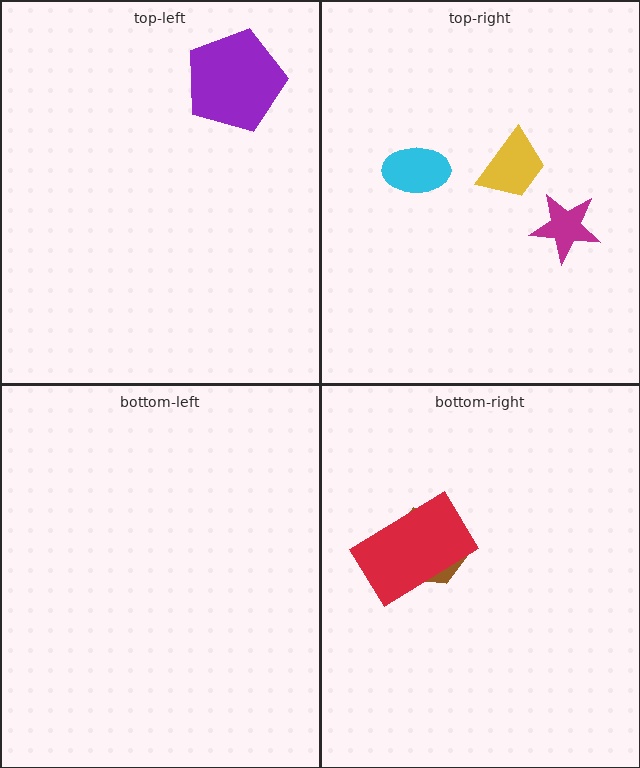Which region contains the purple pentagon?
The top-left region.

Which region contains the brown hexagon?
The bottom-right region.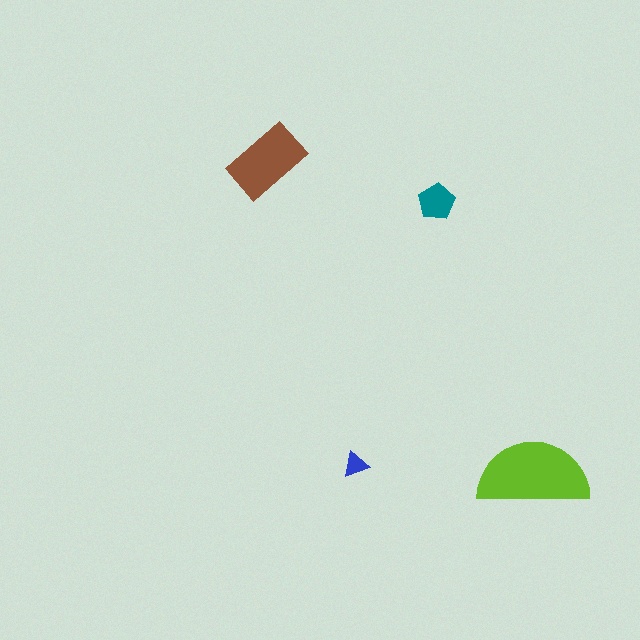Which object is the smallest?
The blue triangle.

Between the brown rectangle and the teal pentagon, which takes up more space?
The brown rectangle.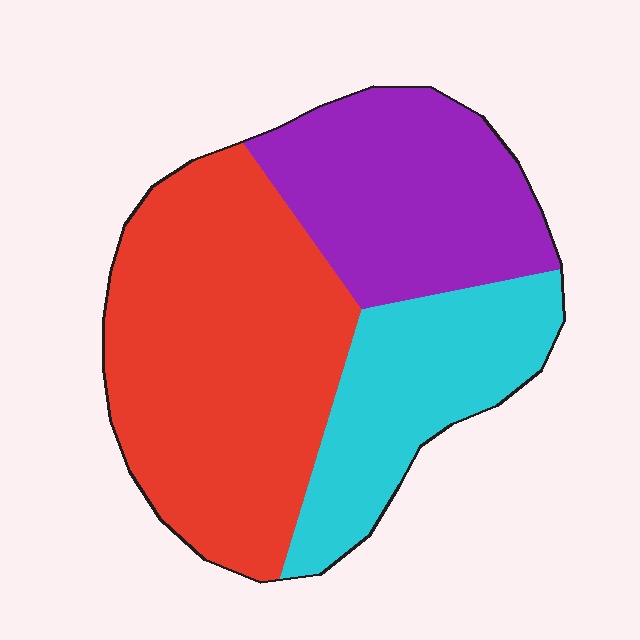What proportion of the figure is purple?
Purple takes up about one quarter (1/4) of the figure.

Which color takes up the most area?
Red, at roughly 50%.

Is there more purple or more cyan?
Purple.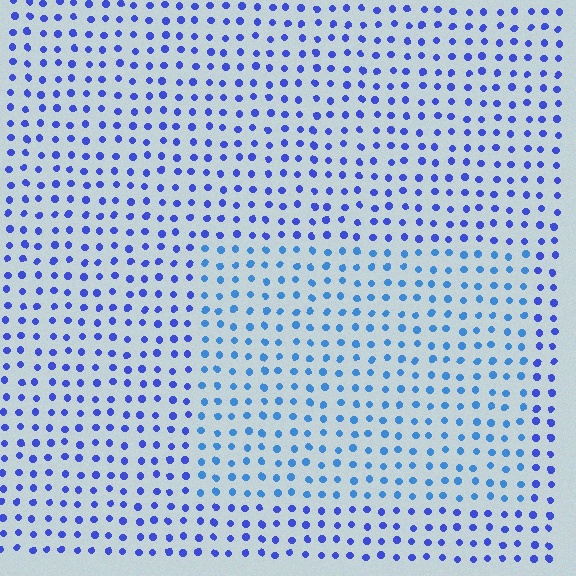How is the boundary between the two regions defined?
The boundary is defined purely by a slight shift in hue (about 25 degrees). Spacing, size, and orientation are identical on both sides.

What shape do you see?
I see a rectangle.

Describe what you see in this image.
The image is filled with small blue elements in a uniform arrangement. A rectangle-shaped region is visible where the elements are tinted to a slightly different hue, forming a subtle color boundary.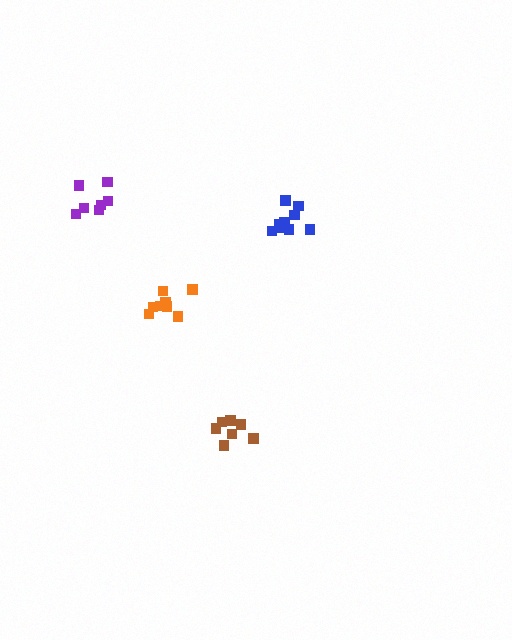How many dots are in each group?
Group 1: 9 dots, Group 2: 7 dots, Group 3: 8 dots, Group 4: 7 dots (31 total).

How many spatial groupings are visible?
There are 4 spatial groupings.